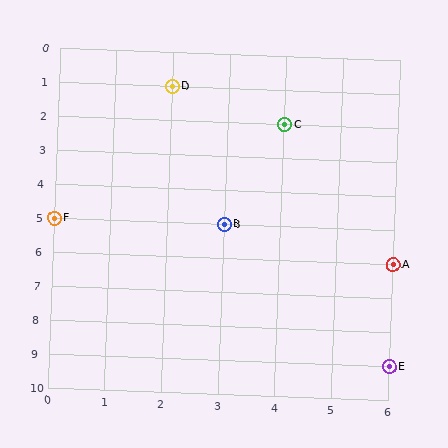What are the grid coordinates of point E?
Point E is at grid coordinates (6, 9).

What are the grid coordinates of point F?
Point F is at grid coordinates (0, 5).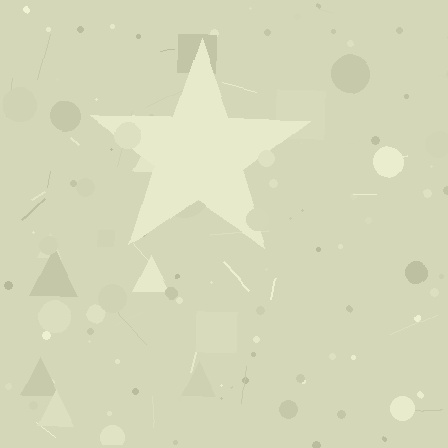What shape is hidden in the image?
A star is hidden in the image.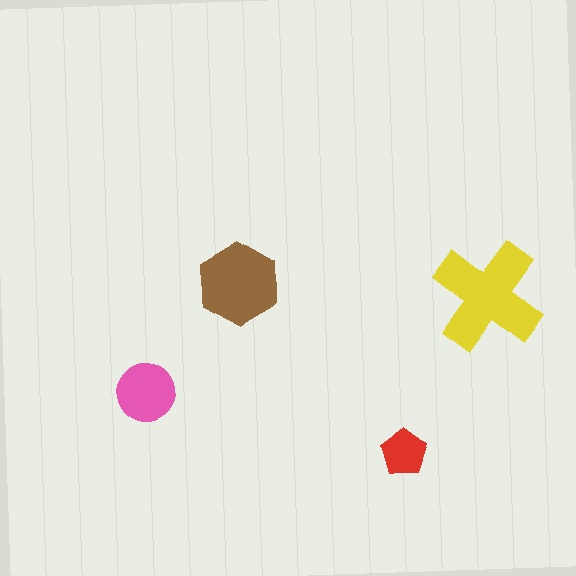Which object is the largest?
The yellow cross.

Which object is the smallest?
The red pentagon.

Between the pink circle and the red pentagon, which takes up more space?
The pink circle.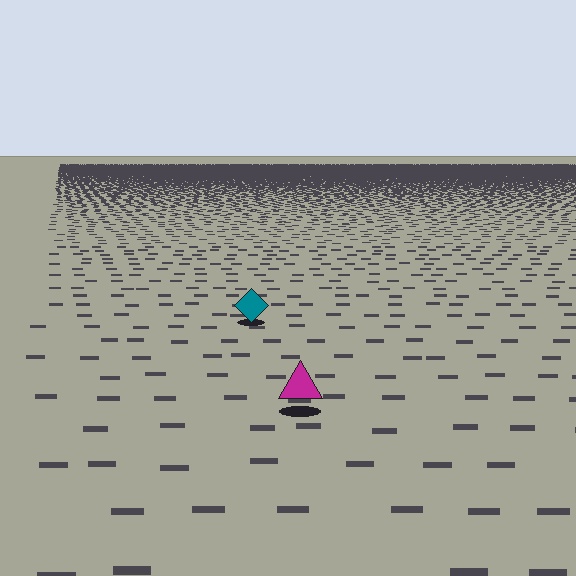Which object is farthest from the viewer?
The teal diamond is farthest from the viewer. It appears smaller and the ground texture around it is denser.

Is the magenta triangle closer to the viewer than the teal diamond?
Yes. The magenta triangle is closer — you can tell from the texture gradient: the ground texture is coarser near it.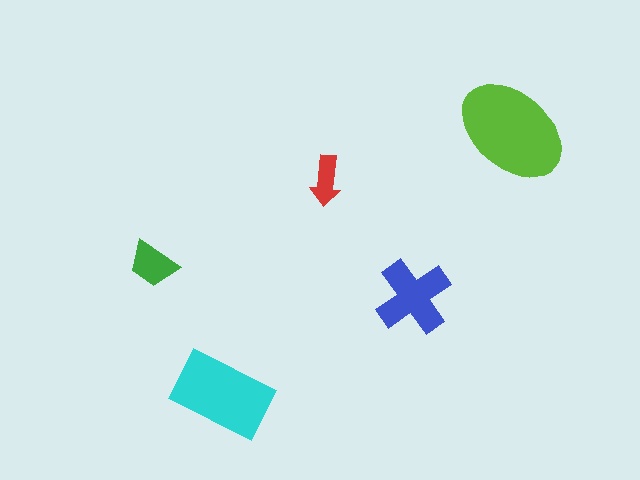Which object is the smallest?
The red arrow.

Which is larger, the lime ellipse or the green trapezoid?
The lime ellipse.